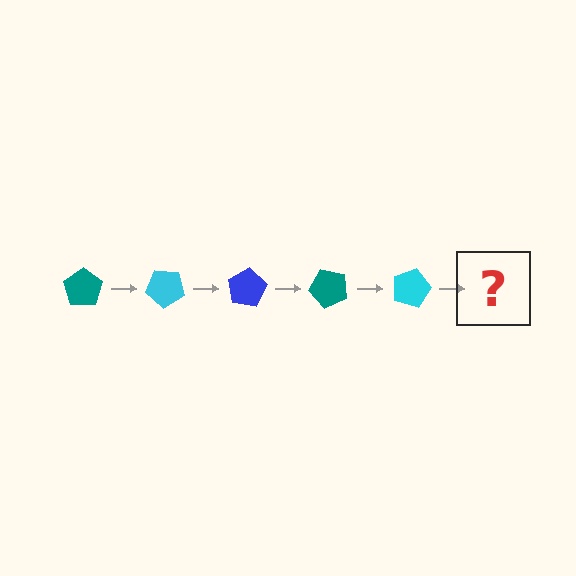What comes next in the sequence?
The next element should be a blue pentagon, rotated 200 degrees from the start.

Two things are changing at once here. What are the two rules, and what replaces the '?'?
The two rules are that it rotates 40 degrees each step and the color cycles through teal, cyan, and blue. The '?' should be a blue pentagon, rotated 200 degrees from the start.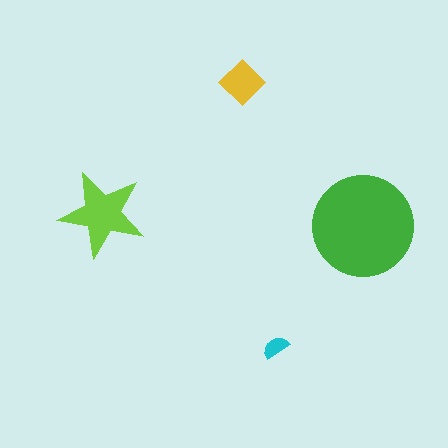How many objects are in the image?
There are 4 objects in the image.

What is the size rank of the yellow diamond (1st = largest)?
3rd.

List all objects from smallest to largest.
The cyan semicircle, the yellow diamond, the lime star, the green circle.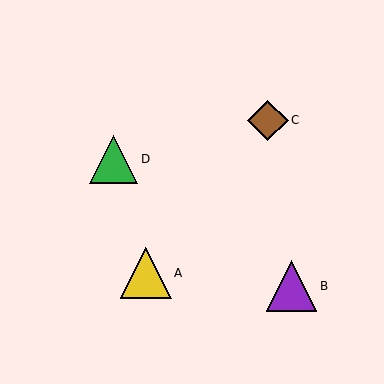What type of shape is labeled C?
Shape C is a brown diamond.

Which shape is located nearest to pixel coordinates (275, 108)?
The brown diamond (labeled C) at (268, 120) is nearest to that location.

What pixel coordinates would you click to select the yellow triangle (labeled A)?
Click at (146, 273) to select the yellow triangle A.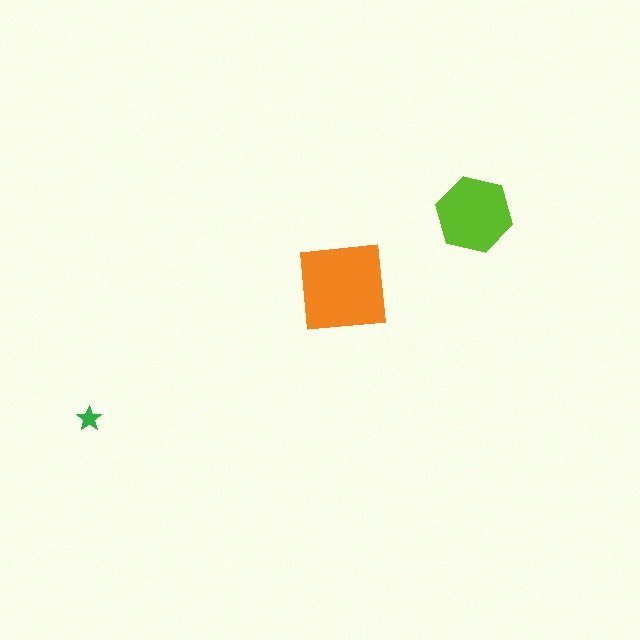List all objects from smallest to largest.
The green star, the lime hexagon, the orange square.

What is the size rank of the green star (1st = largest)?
3rd.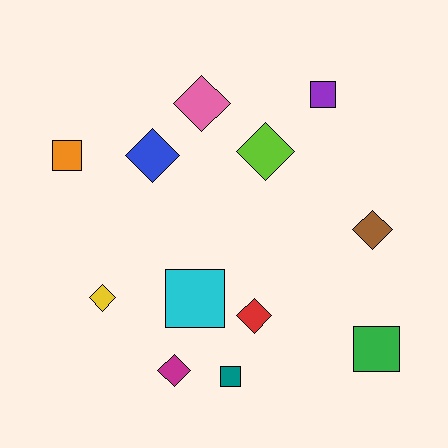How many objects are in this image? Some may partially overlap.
There are 12 objects.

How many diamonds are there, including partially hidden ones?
There are 7 diamonds.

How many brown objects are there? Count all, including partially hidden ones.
There is 1 brown object.